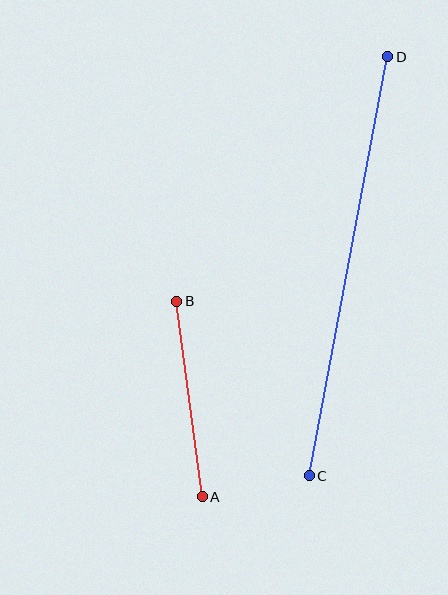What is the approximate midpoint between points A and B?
The midpoint is at approximately (190, 399) pixels.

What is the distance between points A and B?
The distance is approximately 197 pixels.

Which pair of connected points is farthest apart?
Points C and D are farthest apart.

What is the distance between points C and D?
The distance is approximately 426 pixels.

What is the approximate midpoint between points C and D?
The midpoint is at approximately (348, 266) pixels.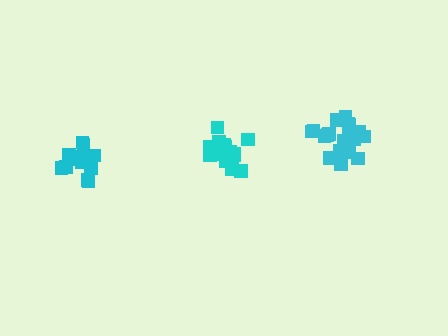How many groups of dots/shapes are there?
There are 3 groups.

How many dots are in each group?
Group 1: 16 dots, Group 2: 16 dots, Group 3: 19 dots (51 total).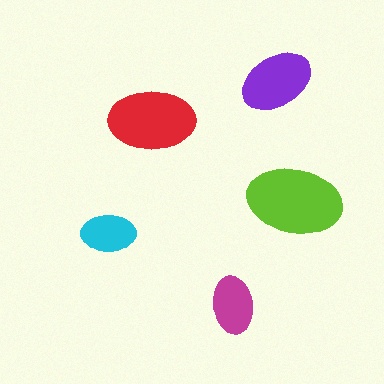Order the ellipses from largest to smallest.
the lime one, the red one, the purple one, the magenta one, the cyan one.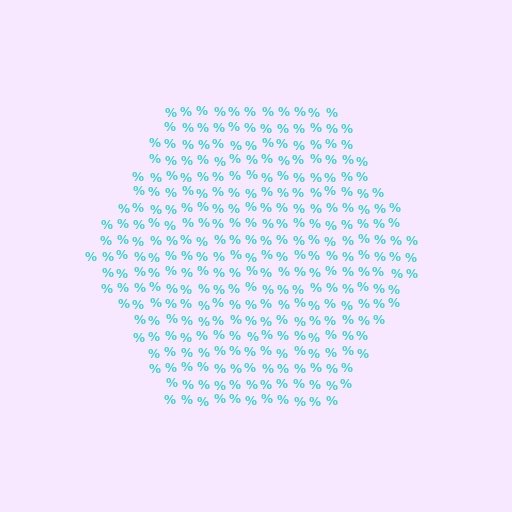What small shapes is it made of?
It is made of small percent signs.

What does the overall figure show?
The overall figure shows a hexagon.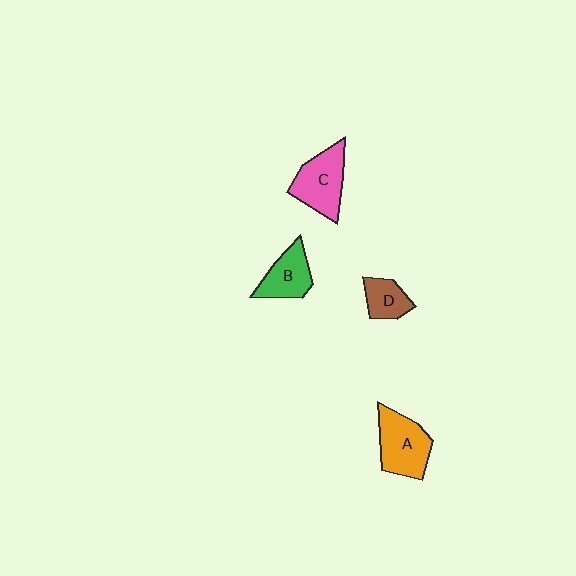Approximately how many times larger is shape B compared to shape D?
Approximately 1.4 times.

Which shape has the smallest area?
Shape D (brown).